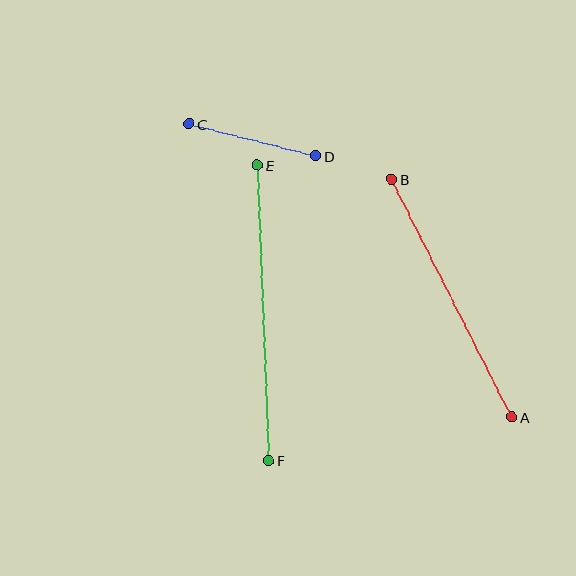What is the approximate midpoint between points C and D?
The midpoint is at approximately (253, 140) pixels.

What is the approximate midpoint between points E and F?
The midpoint is at approximately (263, 313) pixels.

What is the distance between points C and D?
The distance is approximately 131 pixels.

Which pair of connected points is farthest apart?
Points E and F are farthest apart.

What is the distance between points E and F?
The distance is approximately 296 pixels.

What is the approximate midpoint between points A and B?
The midpoint is at approximately (452, 298) pixels.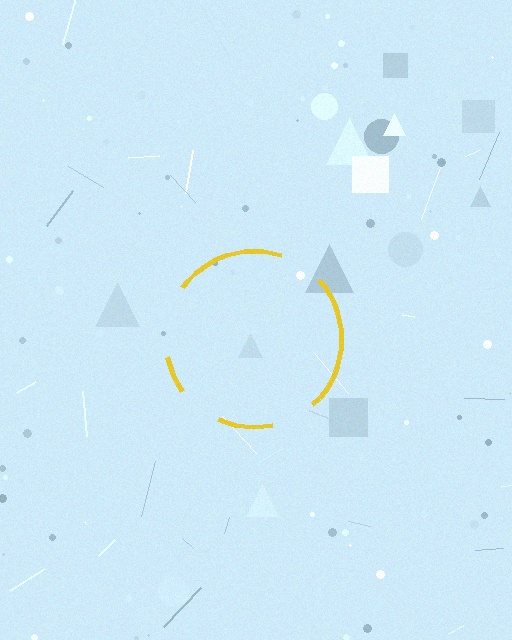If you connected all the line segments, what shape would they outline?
They would outline a circle.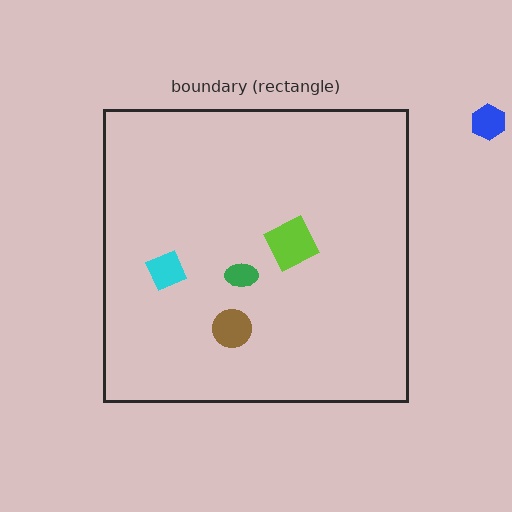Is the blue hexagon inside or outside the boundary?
Outside.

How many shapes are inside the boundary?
4 inside, 1 outside.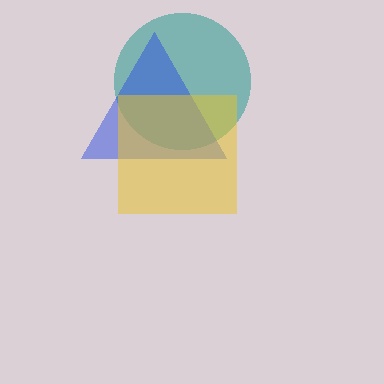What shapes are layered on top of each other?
The layered shapes are: a teal circle, a blue triangle, a yellow square.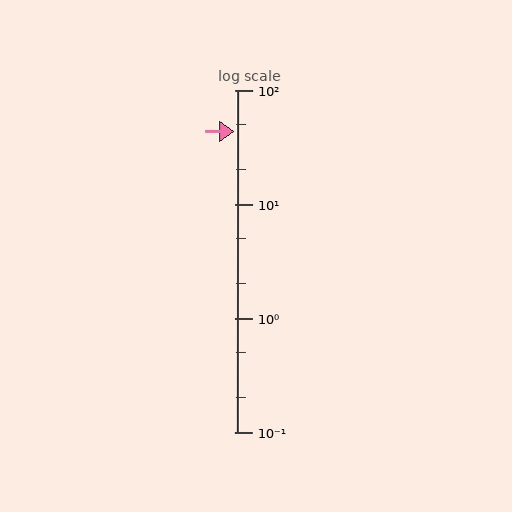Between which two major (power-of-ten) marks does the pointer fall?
The pointer is between 10 and 100.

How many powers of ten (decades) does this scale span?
The scale spans 3 decades, from 0.1 to 100.